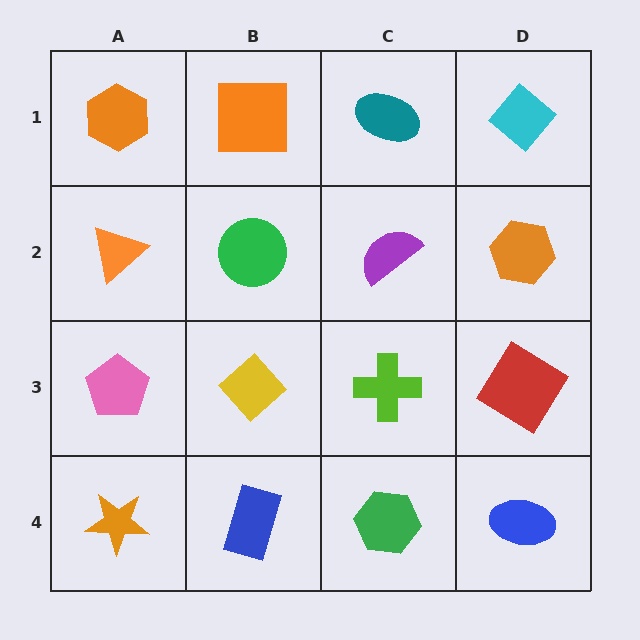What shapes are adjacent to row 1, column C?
A purple semicircle (row 2, column C), an orange square (row 1, column B), a cyan diamond (row 1, column D).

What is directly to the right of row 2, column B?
A purple semicircle.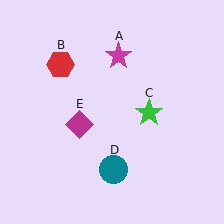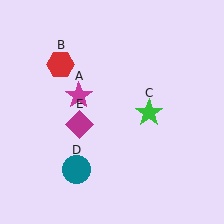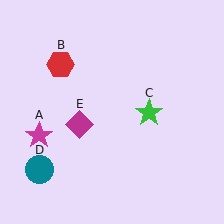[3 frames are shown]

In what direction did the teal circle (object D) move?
The teal circle (object D) moved left.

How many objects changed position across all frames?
2 objects changed position: magenta star (object A), teal circle (object D).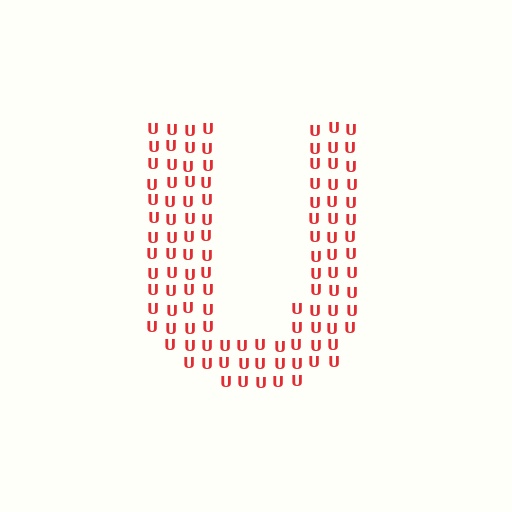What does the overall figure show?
The overall figure shows the letter U.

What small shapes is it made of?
It is made of small letter U's.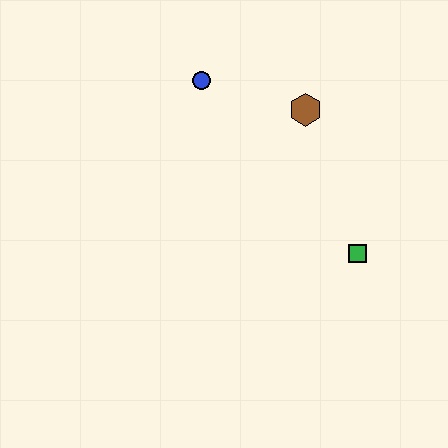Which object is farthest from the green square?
The blue circle is farthest from the green square.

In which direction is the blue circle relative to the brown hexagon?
The blue circle is to the left of the brown hexagon.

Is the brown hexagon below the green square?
No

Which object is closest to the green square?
The brown hexagon is closest to the green square.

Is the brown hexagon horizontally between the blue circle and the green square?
Yes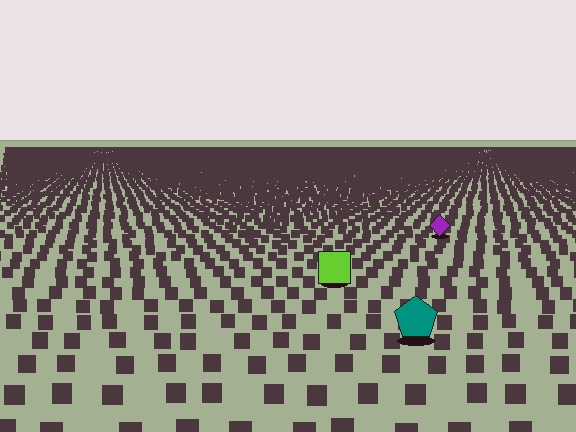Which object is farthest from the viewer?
The purple diamond is farthest from the viewer. It appears smaller and the ground texture around it is denser.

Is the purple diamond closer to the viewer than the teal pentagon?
No. The teal pentagon is closer — you can tell from the texture gradient: the ground texture is coarser near it.